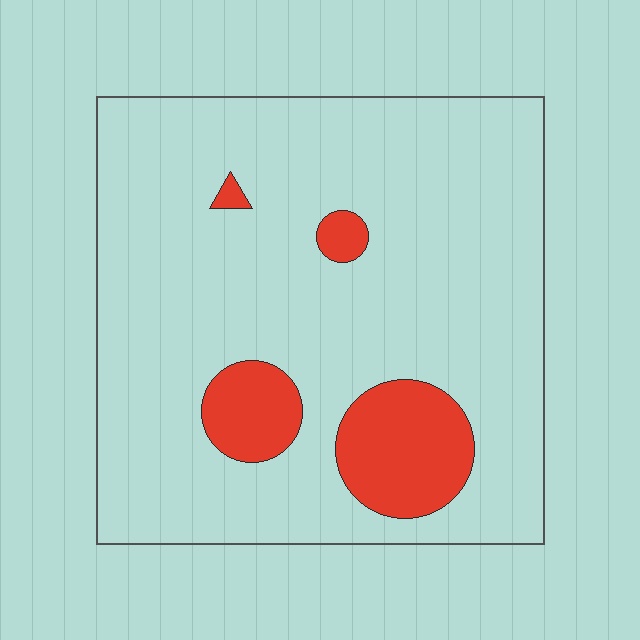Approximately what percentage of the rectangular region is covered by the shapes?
Approximately 15%.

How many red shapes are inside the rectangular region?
4.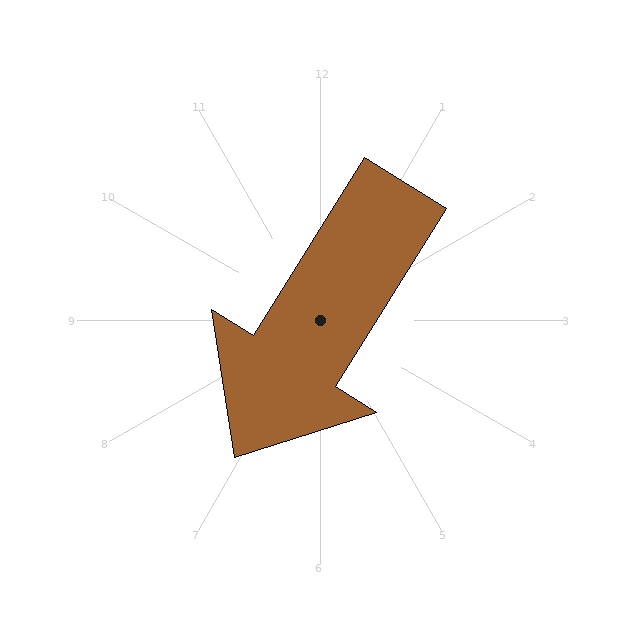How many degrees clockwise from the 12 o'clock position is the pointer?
Approximately 212 degrees.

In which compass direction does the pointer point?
Southwest.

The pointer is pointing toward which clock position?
Roughly 7 o'clock.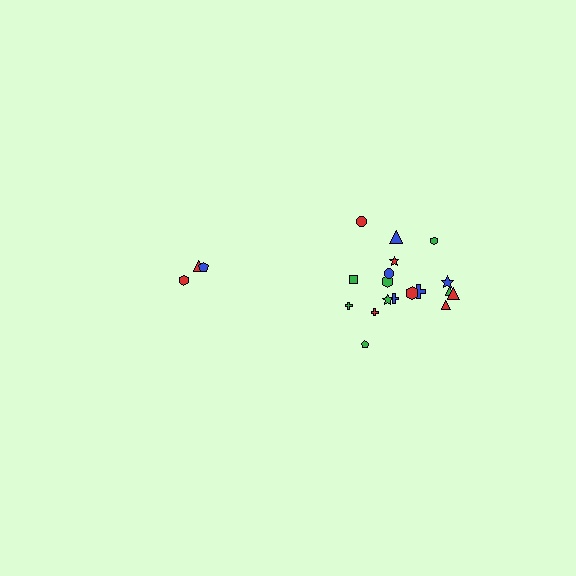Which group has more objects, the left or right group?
The right group.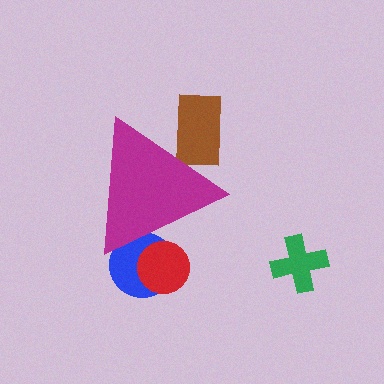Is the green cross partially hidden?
No, the green cross is fully visible.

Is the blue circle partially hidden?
Yes, the blue circle is partially hidden behind the magenta triangle.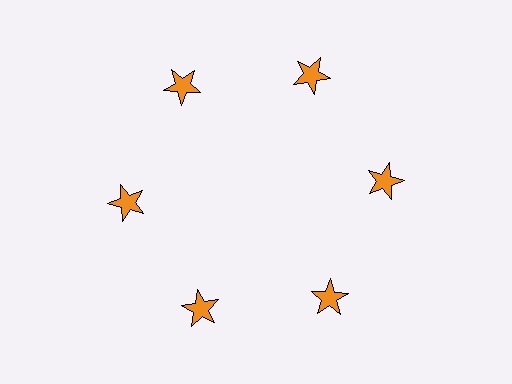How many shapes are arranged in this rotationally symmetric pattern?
There are 6 shapes, arranged in 6 groups of 1.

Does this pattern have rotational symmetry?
Yes, this pattern has 6-fold rotational symmetry. It looks the same after rotating 60 degrees around the center.